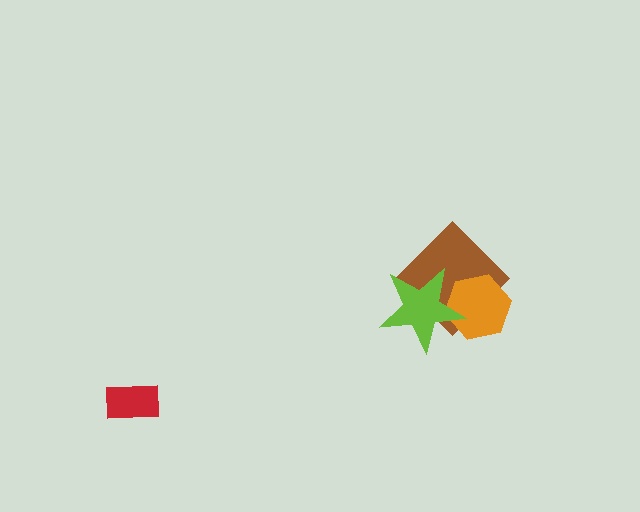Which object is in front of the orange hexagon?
The lime star is in front of the orange hexagon.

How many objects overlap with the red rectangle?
0 objects overlap with the red rectangle.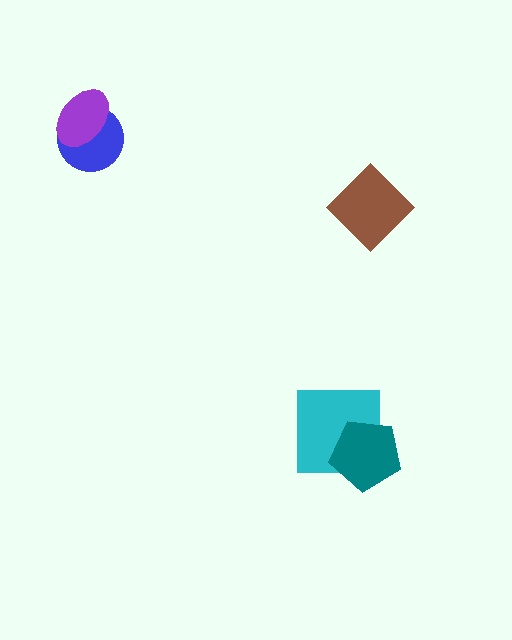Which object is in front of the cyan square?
The teal pentagon is in front of the cyan square.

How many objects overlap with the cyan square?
1 object overlaps with the cyan square.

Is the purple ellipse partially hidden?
No, no other shape covers it.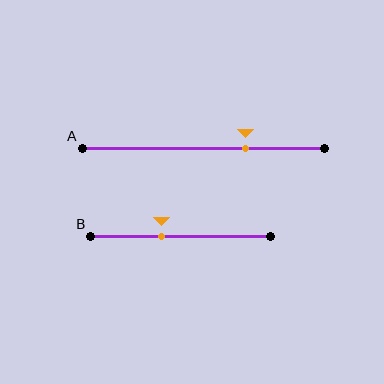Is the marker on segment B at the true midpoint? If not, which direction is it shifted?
No, the marker on segment B is shifted to the left by about 10% of the segment length.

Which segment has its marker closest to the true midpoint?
Segment B has its marker closest to the true midpoint.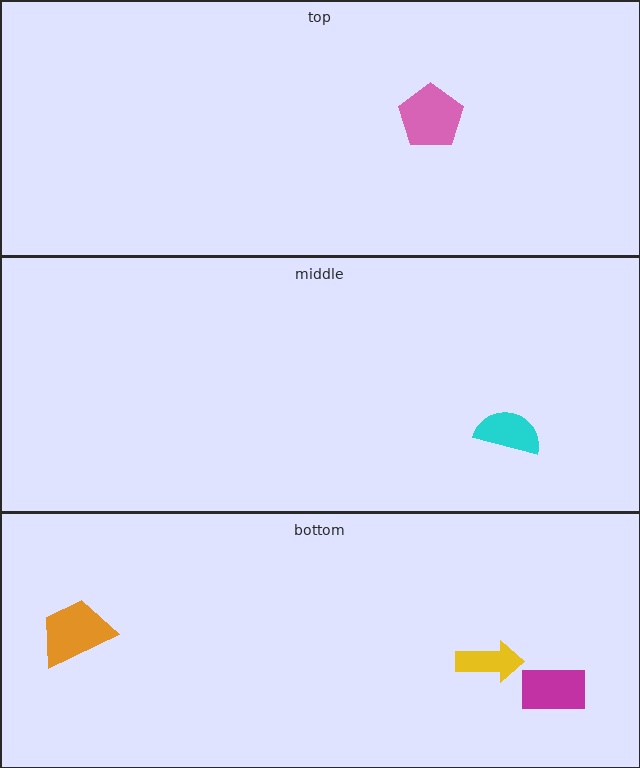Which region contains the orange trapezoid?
The bottom region.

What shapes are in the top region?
The pink pentagon.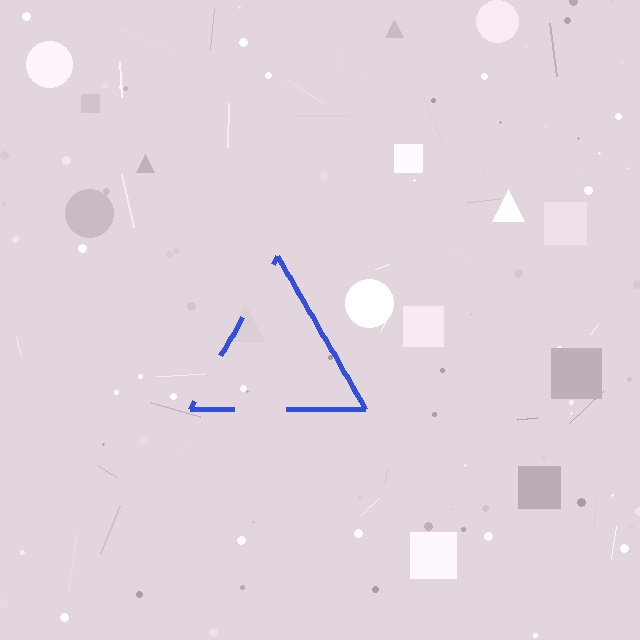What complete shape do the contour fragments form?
The contour fragments form a triangle.